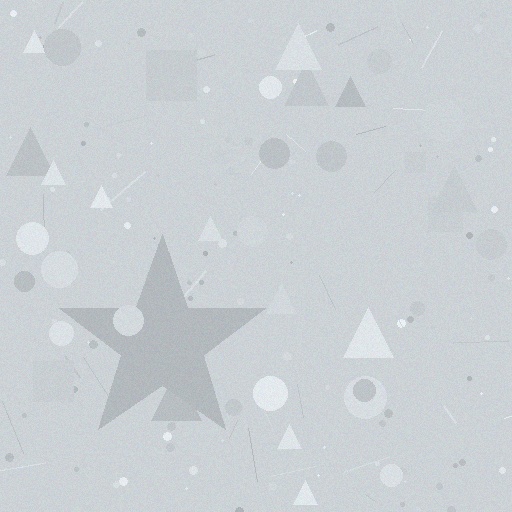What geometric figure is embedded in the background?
A star is embedded in the background.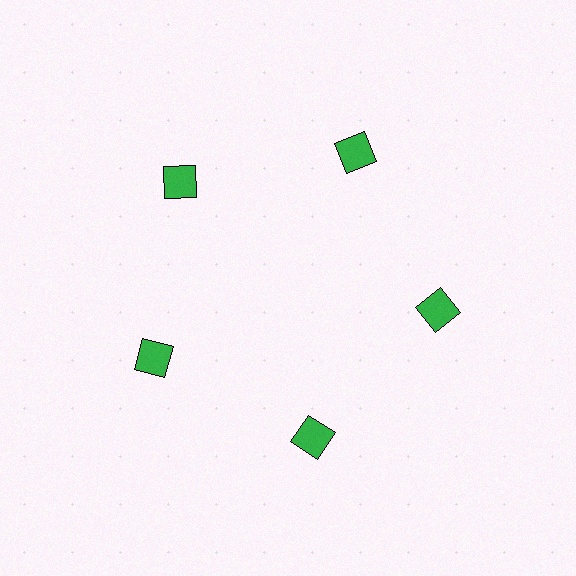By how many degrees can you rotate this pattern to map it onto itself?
The pattern maps onto itself every 72 degrees of rotation.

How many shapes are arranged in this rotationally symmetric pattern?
There are 5 shapes, arranged in 5 groups of 1.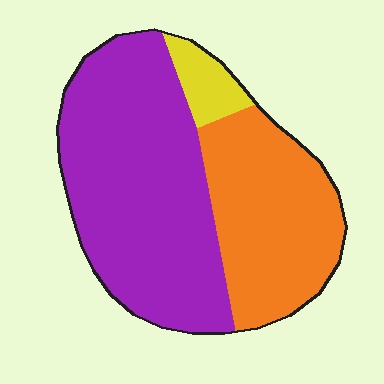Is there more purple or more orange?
Purple.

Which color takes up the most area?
Purple, at roughly 60%.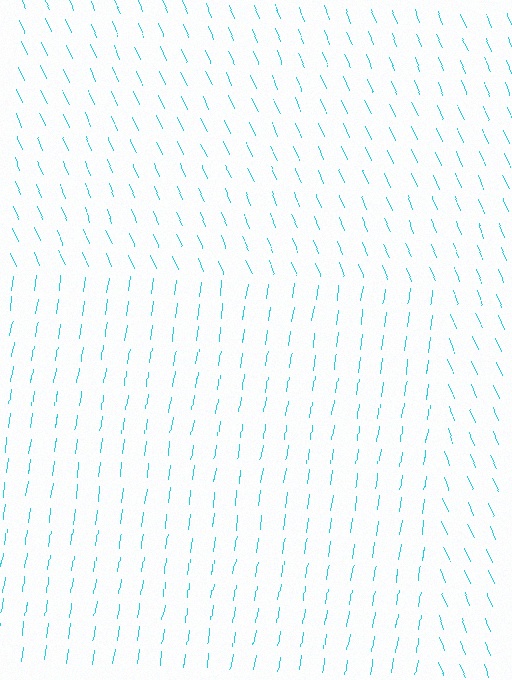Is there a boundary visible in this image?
Yes, there is a texture boundary formed by a change in line orientation.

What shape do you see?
I see a rectangle.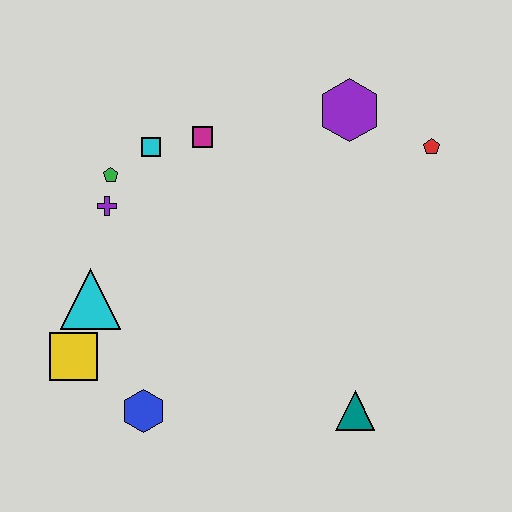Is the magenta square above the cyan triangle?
Yes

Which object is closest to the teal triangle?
The blue hexagon is closest to the teal triangle.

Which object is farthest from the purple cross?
The red pentagon is farthest from the purple cross.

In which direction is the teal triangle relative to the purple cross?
The teal triangle is to the right of the purple cross.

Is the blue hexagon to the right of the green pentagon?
Yes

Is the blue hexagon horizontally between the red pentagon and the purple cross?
Yes